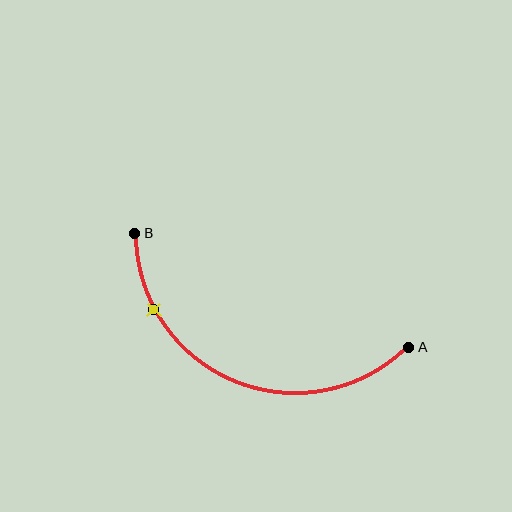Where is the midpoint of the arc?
The arc midpoint is the point on the curve farthest from the straight line joining A and B. It sits below that line.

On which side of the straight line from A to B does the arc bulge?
The arc bulges below the straight line connecting A and B.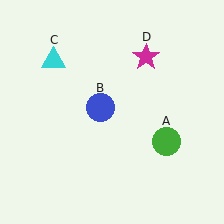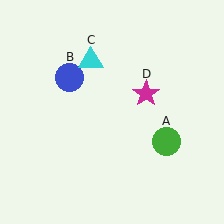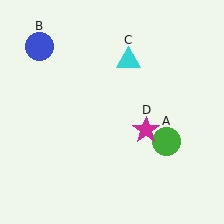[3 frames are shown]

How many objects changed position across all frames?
3 objects changed position: blue circle (object B), cyan triangle (object C), magenta star (object D).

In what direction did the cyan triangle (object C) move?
The cyan triangle (object C) moved right.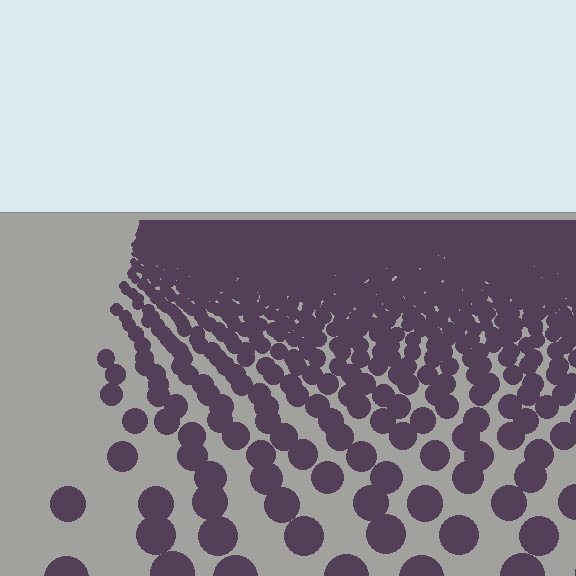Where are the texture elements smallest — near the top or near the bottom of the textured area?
Near the top.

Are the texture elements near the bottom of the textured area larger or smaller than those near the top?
Larger. Near the bottom, elements are closer to the viewer and appear at a bigger on-screen size.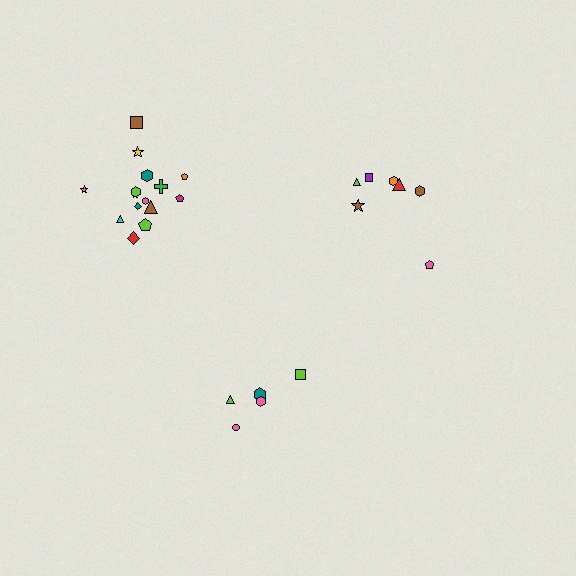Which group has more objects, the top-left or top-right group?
The top-left group.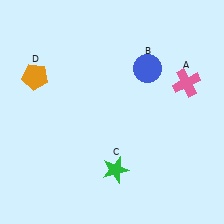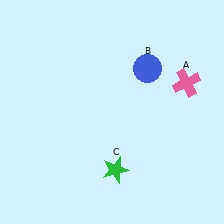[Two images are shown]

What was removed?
The orange pentagon (D) was removed in Image 2.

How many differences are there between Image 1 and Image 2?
There is 1 difference between the two images.